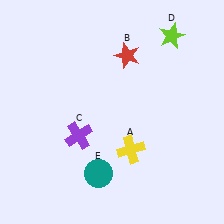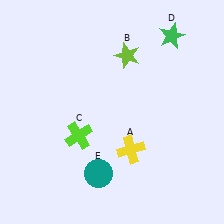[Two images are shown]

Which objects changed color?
B changed from red to lime. C changed from purple to lime. D changed from lime to green.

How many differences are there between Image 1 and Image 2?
There are 3 differences between the two images.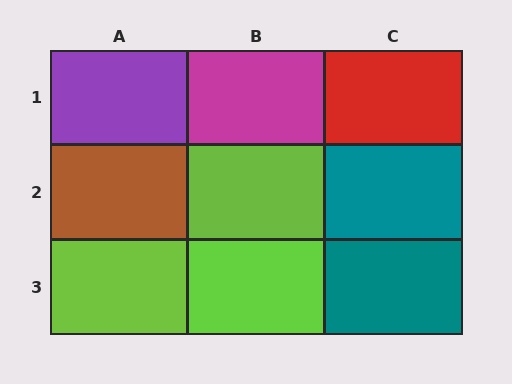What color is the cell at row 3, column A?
Lime.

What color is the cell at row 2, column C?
Teal.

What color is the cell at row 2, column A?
Brown.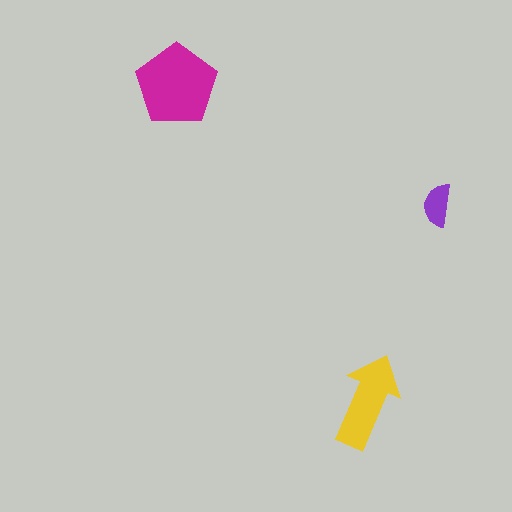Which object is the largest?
The magenta pentagon.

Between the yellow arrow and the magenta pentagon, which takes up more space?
The magenta pentagon.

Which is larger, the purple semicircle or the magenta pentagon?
The magenta pentagon.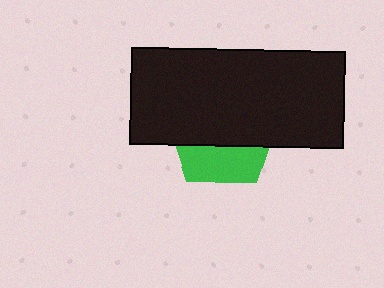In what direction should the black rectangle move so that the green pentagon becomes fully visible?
The black rectangle should move up. That is the shortest direction to clear the overlap and leave the green pentagon fully visible.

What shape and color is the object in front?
The object in front is a black rectangle.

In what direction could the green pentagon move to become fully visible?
The green pentagon could move down. That would shift it out from behind the black rectangle entirely.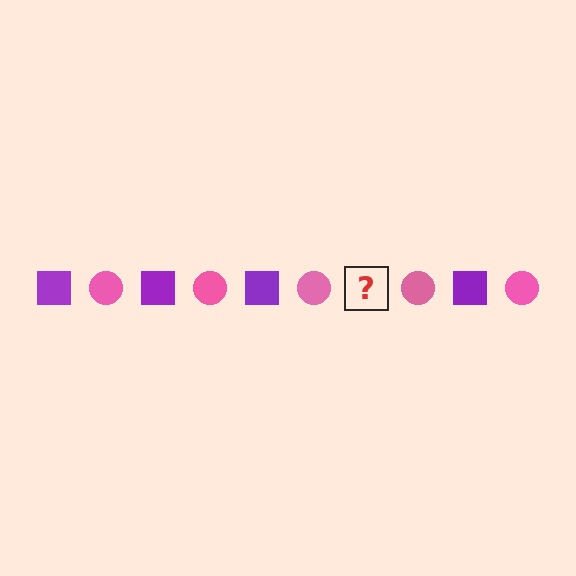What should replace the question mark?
The question mark should be replaced with a purple square.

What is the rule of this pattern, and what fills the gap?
The rule is that the pattern alternates between purple square and pink circle. The gap should be filled with a purple square.